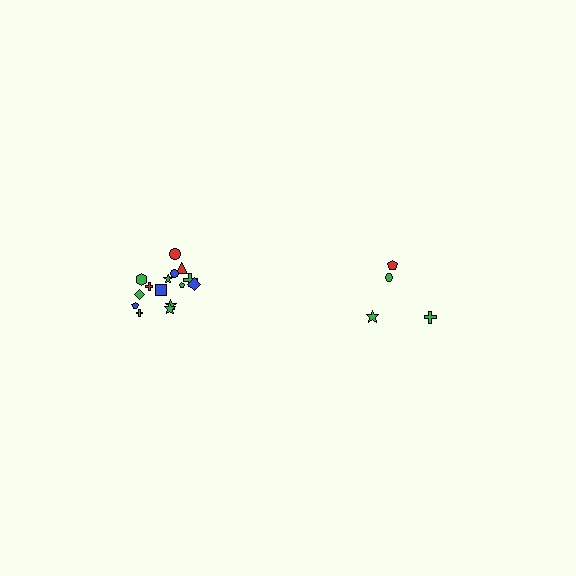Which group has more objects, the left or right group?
The left group.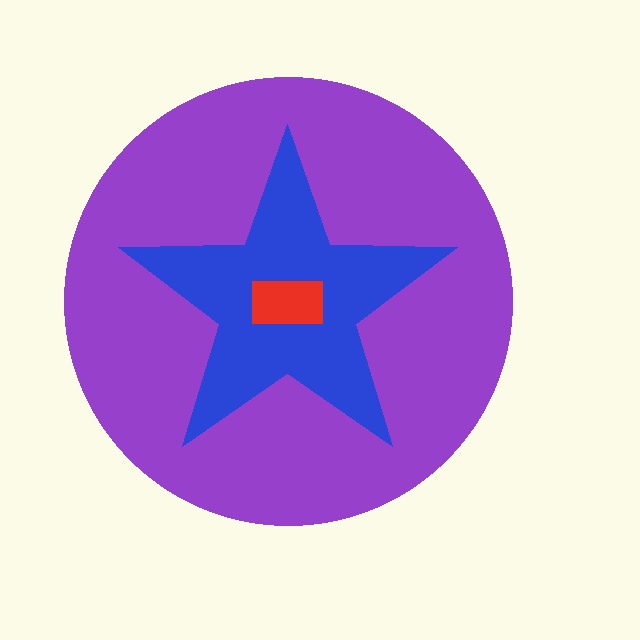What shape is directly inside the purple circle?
The blue star.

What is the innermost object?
The red rectangle.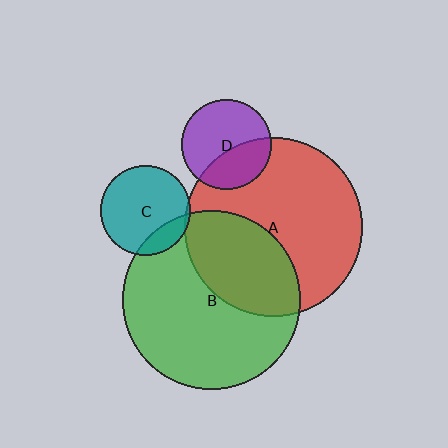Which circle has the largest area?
Circle B (green).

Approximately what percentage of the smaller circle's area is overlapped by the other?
Approximately 5%.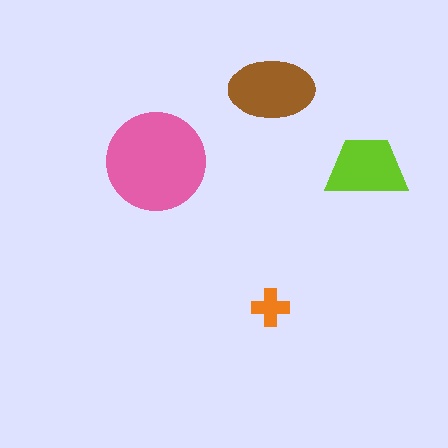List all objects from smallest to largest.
The orange cross, the lime trapezoid, the brown ellipse, the pink circle.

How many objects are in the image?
There are 4 objects in the image.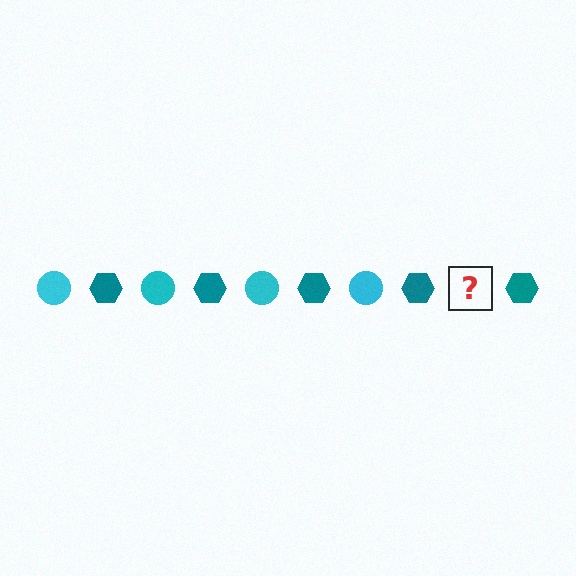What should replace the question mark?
The question mark should be replaced with a cyan circle.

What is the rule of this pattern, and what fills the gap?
The rule is that the pattern alternates between cyan circle and teal hexagon. The gap should be filled with a cyan circle.